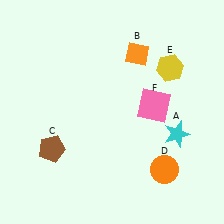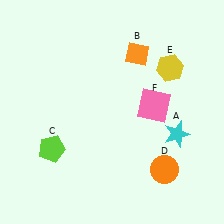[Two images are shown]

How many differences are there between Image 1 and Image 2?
There is 1 difference between the two images.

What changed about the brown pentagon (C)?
In Image 1, C is brown. In Image 2, it changed to lime.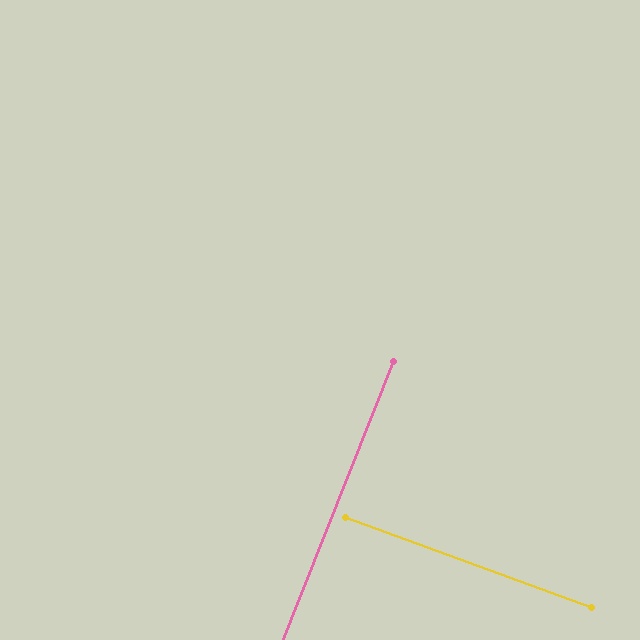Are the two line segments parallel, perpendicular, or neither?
Perpendicular — they meet at approximately 89°.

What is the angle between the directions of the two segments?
Approximately 89 degrees.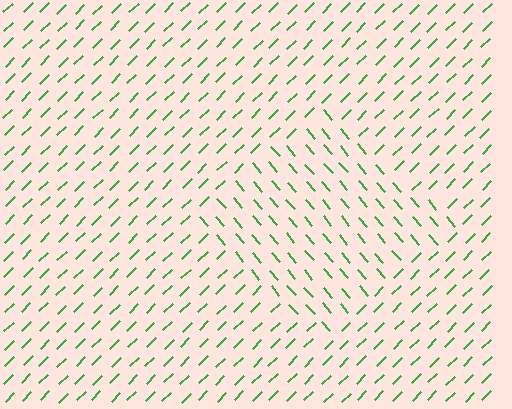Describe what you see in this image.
The image is filled with small green line segments. A diamond region in the image has lines oriented differently from the surrounding lines, creating a visible texture boundary.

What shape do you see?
I see a diamond.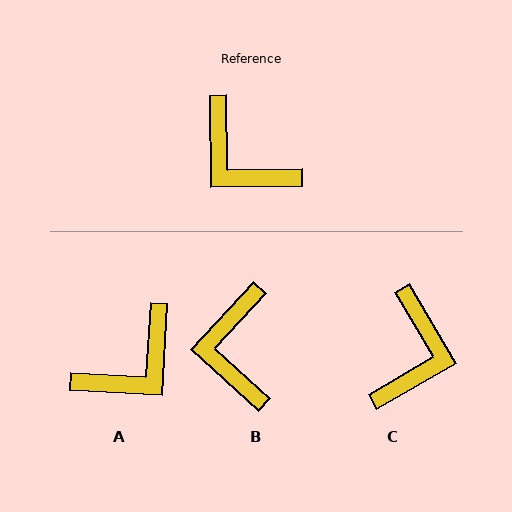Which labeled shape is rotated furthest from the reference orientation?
C, about 120 degrees away.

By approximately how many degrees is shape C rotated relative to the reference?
Approximately 120 degrees counter-clockwise.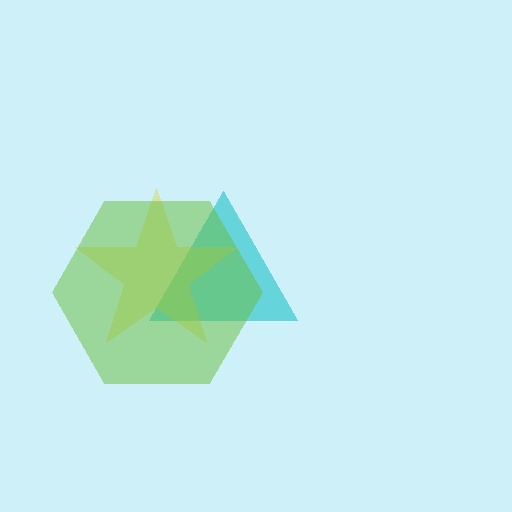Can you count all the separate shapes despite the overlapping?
Yes, there are 3 separate shapes.